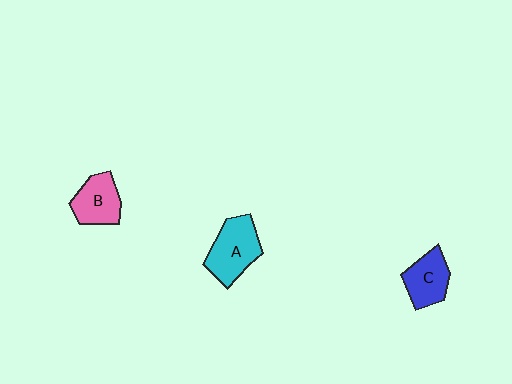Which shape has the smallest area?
Shape C (blue).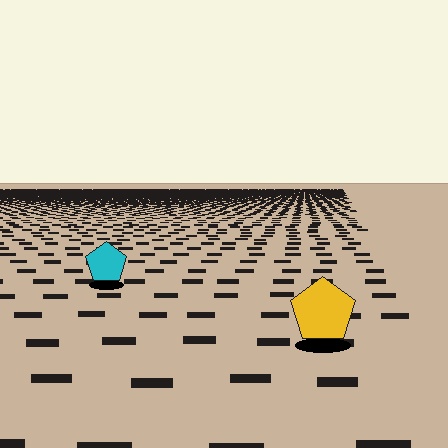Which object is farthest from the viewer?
The cyan pentagon is farthest from the viewer. It appears smaller and the ground texture around it is denser.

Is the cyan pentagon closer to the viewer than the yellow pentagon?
No. The yellow pentagon is closer — you can tell from the texture gradient: the ground texture is coarser near it.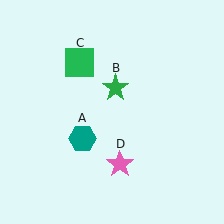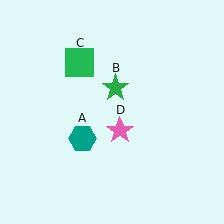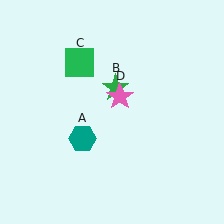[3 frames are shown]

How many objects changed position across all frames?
1 object changed position: pink star (object D).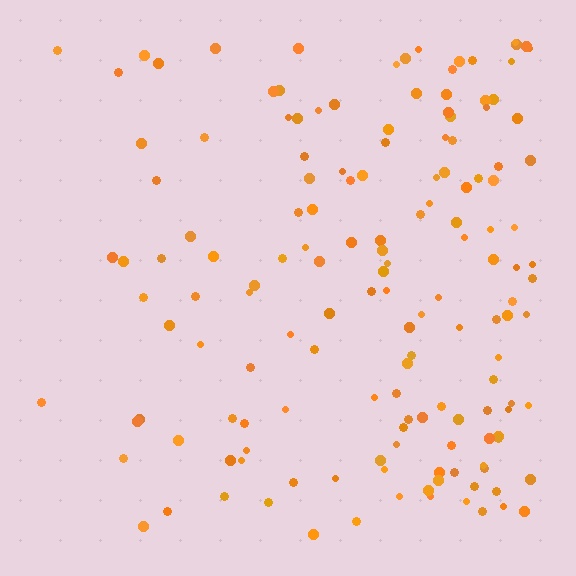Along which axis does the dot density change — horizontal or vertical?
Horizontal.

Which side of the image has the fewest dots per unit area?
The left.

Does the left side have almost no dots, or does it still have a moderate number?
Still a moderate number, just noticeably fewer than the right.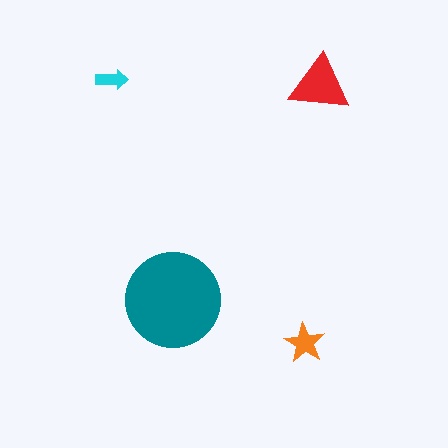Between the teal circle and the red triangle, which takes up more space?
The teal circle.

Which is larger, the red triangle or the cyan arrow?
The red triangle.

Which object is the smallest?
The cyan arrow.